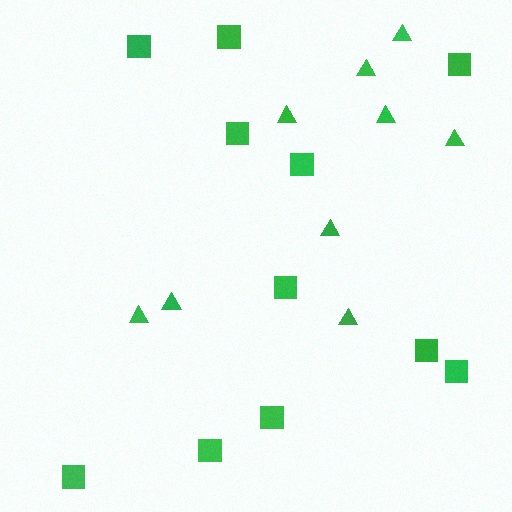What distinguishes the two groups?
There are 2 groups: one group of triangles (9) and one group of squares (11).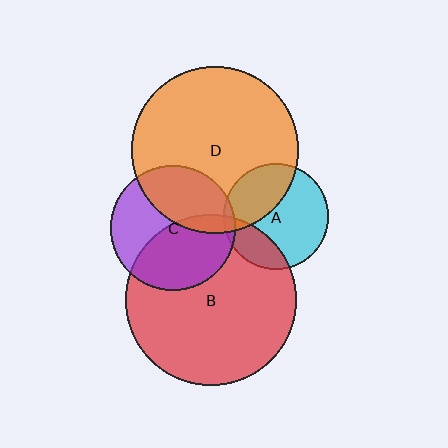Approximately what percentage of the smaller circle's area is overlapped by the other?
Approximately 5%.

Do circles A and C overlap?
Yes.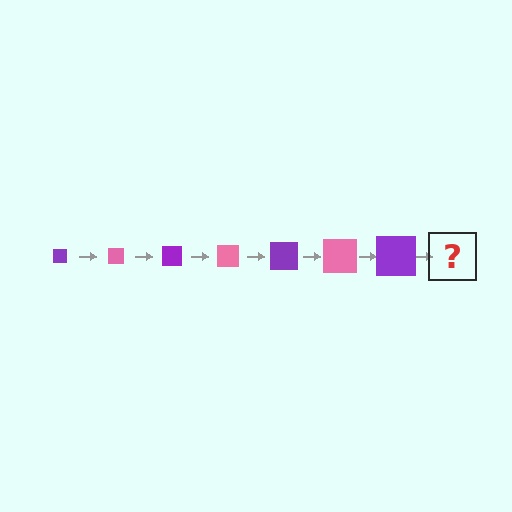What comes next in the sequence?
The next element should be a pink square, larger than the previous one.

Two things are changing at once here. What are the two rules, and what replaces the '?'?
The two rules are that the square grows larger each step and the color cycles through purple and pink. The '?' should be a pink square, larger than the previous one.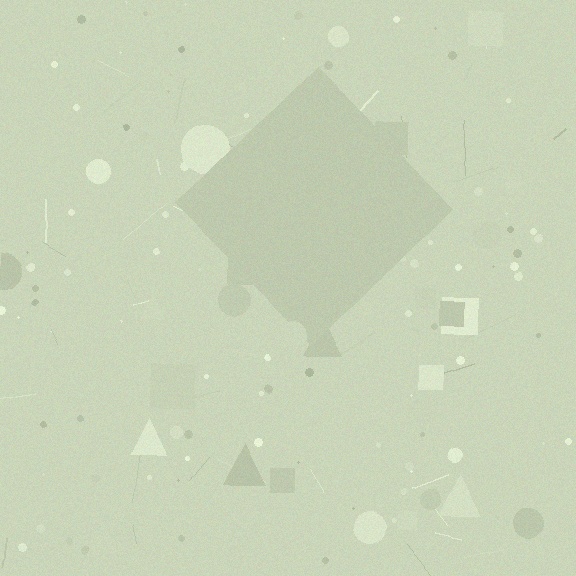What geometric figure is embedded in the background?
A diamond is embedded in the background.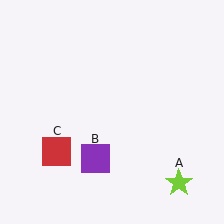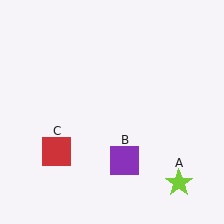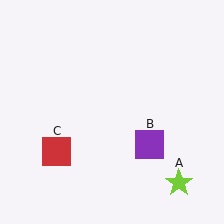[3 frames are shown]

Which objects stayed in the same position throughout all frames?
Lime star (object A) and red square (object C) remained stationary.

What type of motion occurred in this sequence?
The purple square (object B) rotated counterclockwise around the center of the scene.